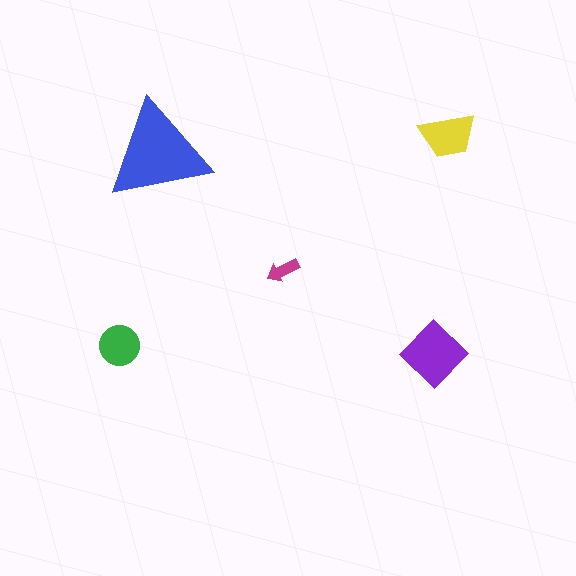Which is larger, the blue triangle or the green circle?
The blue triangle.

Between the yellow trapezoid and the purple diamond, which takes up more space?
The purple diamond.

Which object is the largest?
The blue triangle.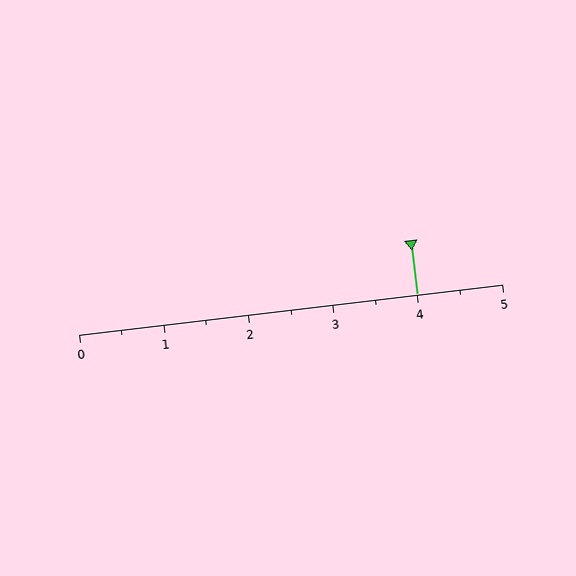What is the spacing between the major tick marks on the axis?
The major ticks are spaced 1 apart.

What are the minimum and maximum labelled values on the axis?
The axis runs from 0 to 5.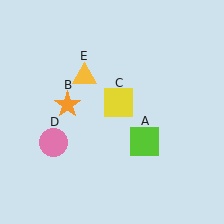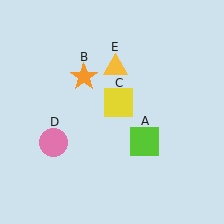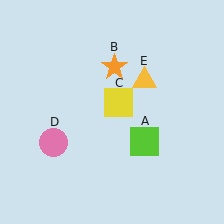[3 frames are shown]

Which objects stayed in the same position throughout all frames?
Lime square (object A) and yellow square (object C) and pink circle (object D) remained stationary.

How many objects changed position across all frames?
2 objects changed position: orange star (object B), yellow triangle (object E).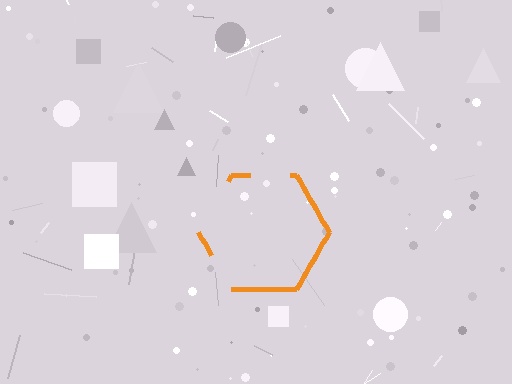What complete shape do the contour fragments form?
The contour fragments form a hexagon.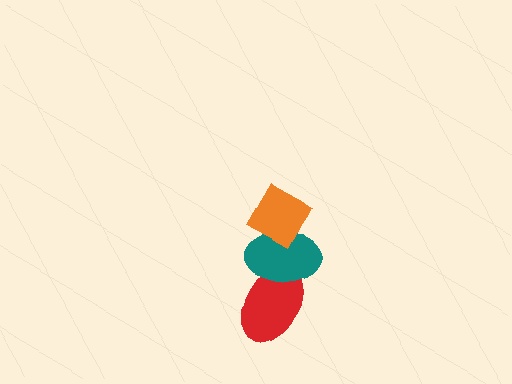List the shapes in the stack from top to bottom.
From top to bottom: the orange diamond, the teal ellipse, the red ellipse.